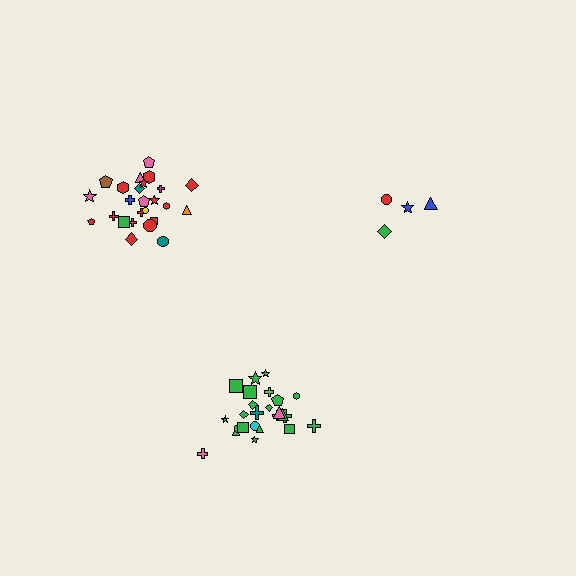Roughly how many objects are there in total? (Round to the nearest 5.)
Roughly 55 objects in total.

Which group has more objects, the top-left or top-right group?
The top-left group.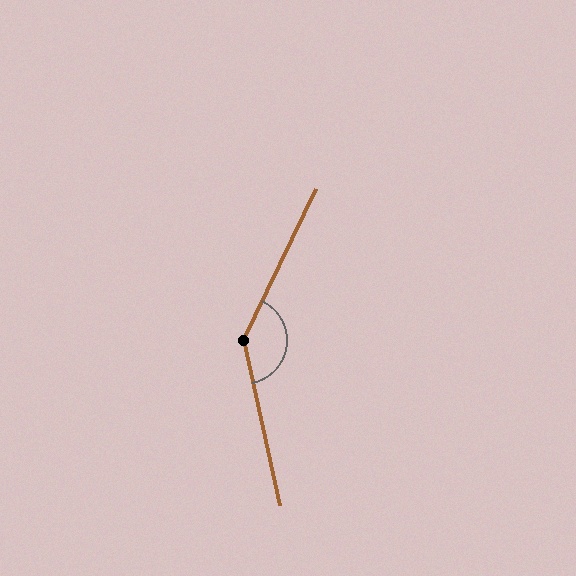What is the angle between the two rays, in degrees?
Approximately 142 degrees.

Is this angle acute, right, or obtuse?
It is obtuse.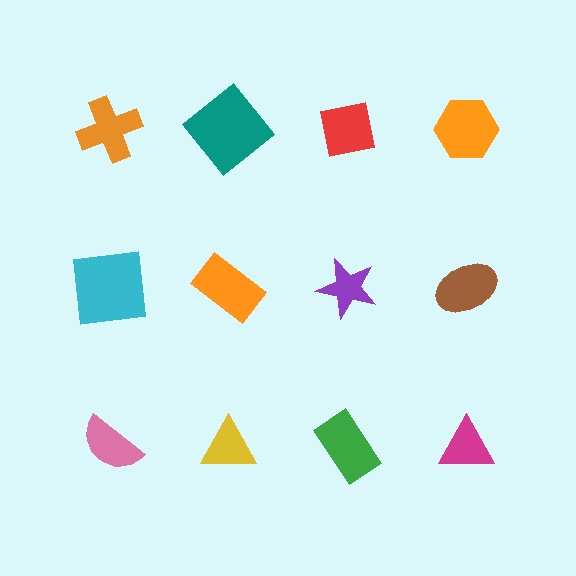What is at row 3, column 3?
A green rectangle.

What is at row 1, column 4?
An orange hexagon.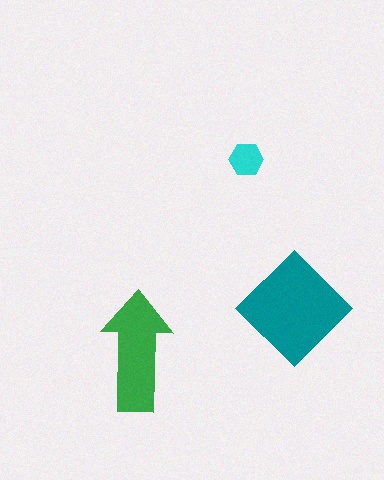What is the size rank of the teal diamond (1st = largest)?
1st.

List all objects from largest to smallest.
The teal diamond, the green arrow, the cyan hexagon.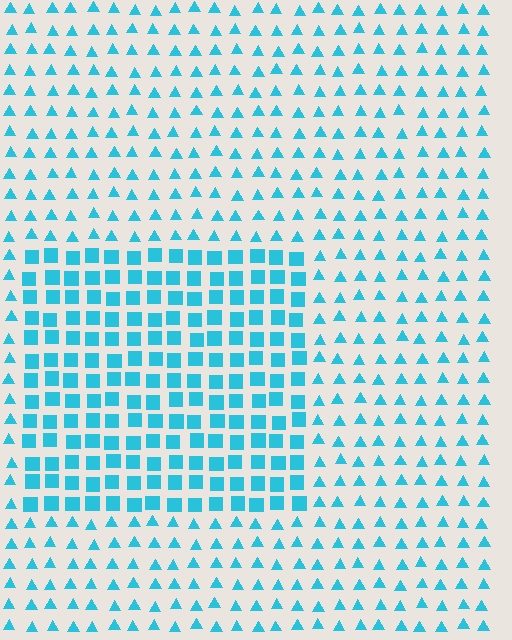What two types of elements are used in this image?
The image uses squares inside the rectangle region and triangles outside it.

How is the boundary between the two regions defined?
The boundary is defined by a change in element shape: squares inside vs. triangles outside. All elements share the same color and spacing.